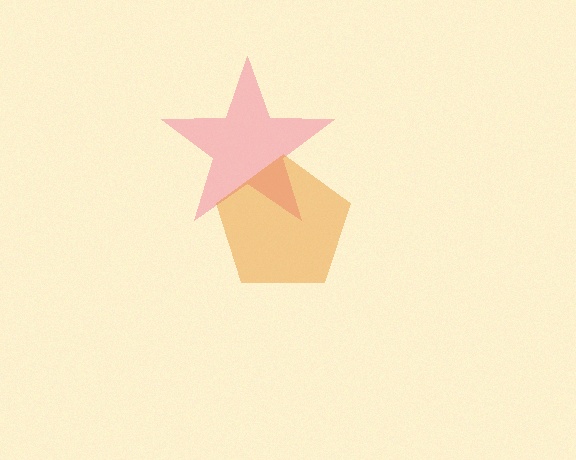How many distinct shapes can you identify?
There are 2 distinct shapes: a pink star, an orange pentagon.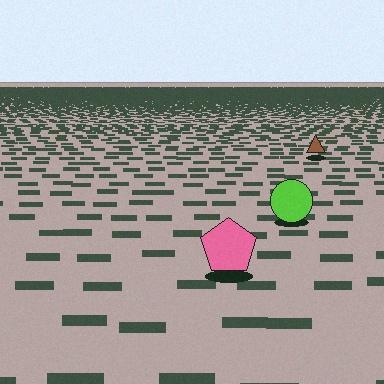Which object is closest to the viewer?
The pink pentagon is closest. The texture marks near it are larger and more spread out.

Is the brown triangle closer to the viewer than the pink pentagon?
No. The pink pentagon is closer — you can tell from the texture gradient: the ground texture is coarser near it.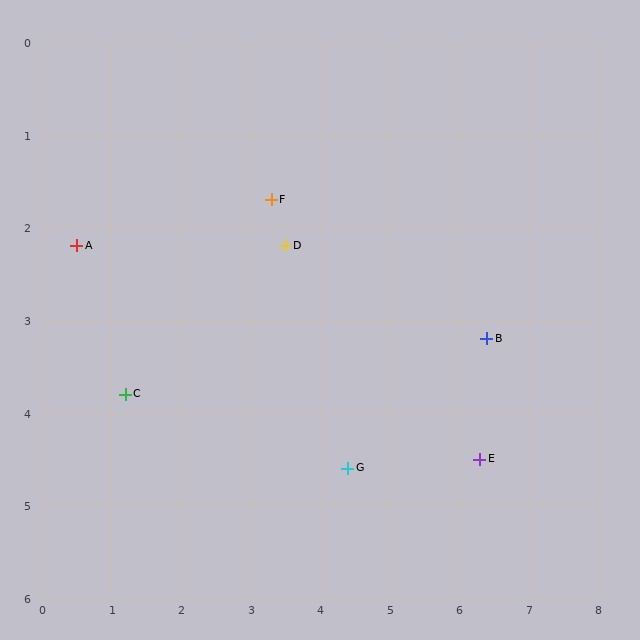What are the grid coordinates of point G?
Point G is at approximately (4.4, 4.6).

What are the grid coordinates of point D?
Point D is at approximately (3.5, 2.2).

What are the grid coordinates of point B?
Point B is at approximately (6.4, 3.2).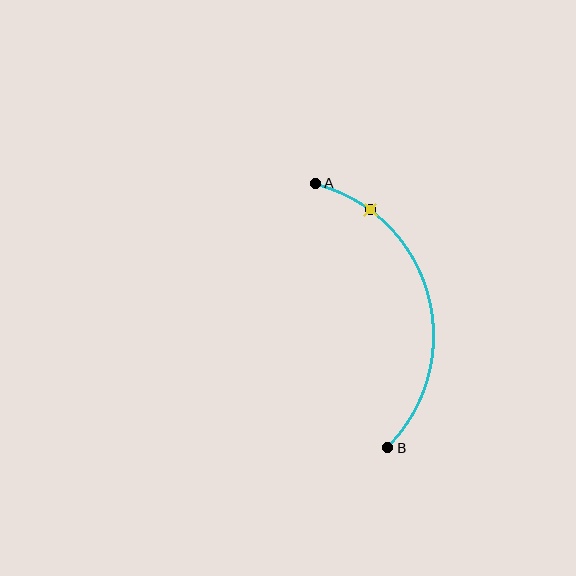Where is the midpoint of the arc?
The arc midpoint is the point on the curve farthest from the straight line joining A and B. It sits to the right of that line.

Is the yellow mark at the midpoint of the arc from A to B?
No. The yellow mark lies on the arc but is closer to endpoint A. The arc midpoint would be at the point on the curve equidistant along the arc from both A and B.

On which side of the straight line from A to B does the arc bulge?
The arc bulges to the right of the straight line connecting A and B.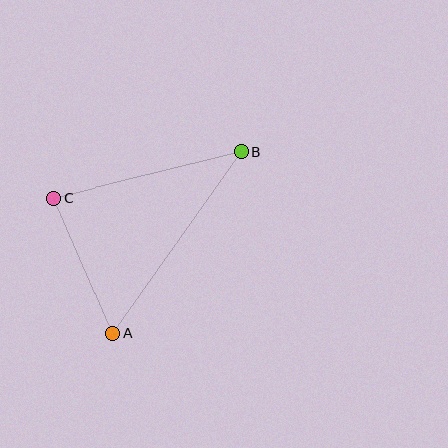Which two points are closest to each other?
Points A and C are closest to each other.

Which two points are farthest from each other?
Points A and B are farthest from each other.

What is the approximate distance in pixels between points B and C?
The distance between B and C is approximately 193 pixels.